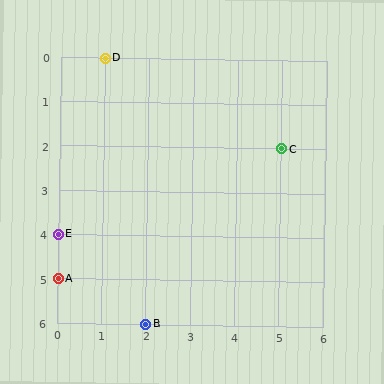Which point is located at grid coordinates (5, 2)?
Point C is at (5, 2).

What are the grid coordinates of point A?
Point A is at grid coordinates (0, 5).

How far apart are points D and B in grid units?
Points D and B are 1 column and 6 rows apart (about 6.1 grid units diagonally).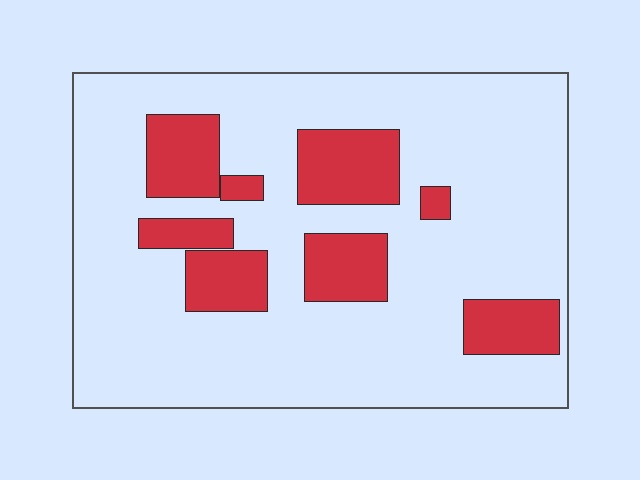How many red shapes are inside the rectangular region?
8.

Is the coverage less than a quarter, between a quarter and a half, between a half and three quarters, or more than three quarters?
Less than a quarter.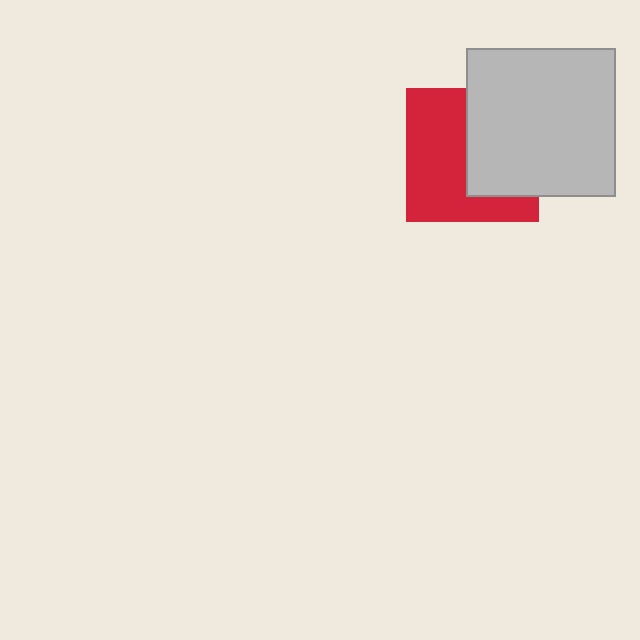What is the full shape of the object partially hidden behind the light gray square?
The partially hidden object is a red square.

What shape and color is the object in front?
The object in front is a light gray square.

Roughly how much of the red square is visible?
About half of it is visible (roughly 55%).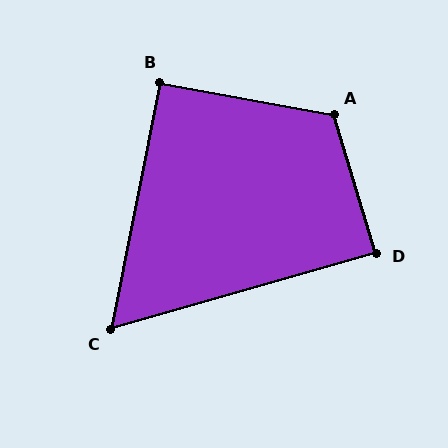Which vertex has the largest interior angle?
A, at approximately 117 degrees.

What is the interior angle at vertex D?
Approximately 89 degrees (approximately right).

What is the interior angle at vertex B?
Approximately 91 degrees (approximately right).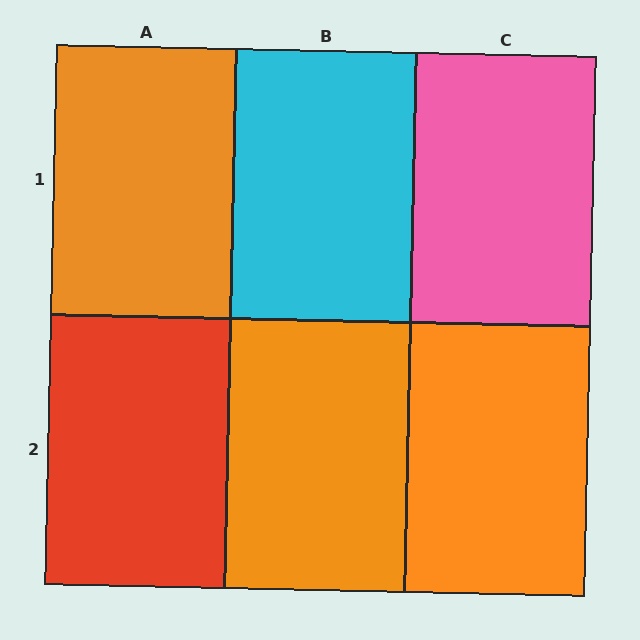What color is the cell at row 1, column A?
Orange.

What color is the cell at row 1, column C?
Pink.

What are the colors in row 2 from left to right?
Red, orange, orange.